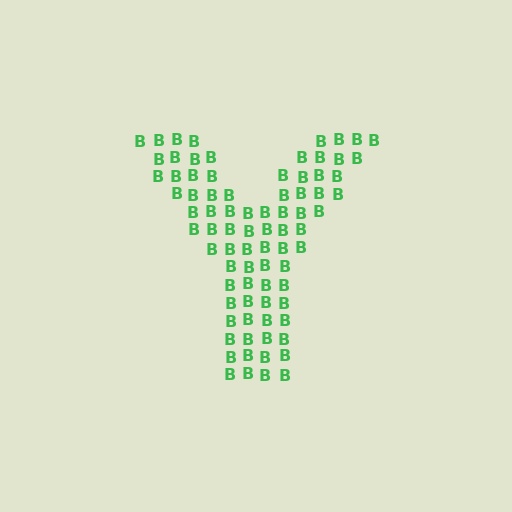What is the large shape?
The large shape is the letter Y.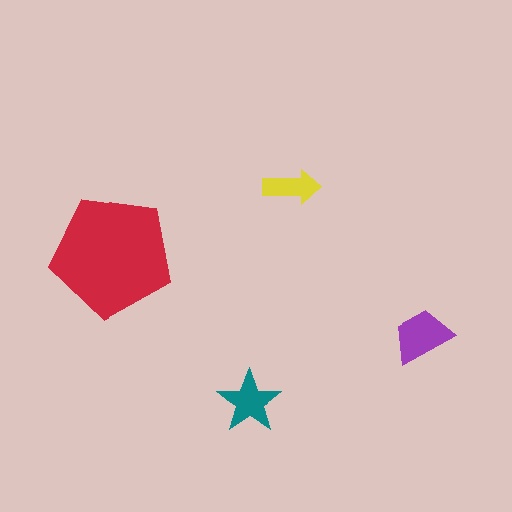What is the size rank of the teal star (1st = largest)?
3rd.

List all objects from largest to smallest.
The red pentagon, the purple trapezoid, the teal star, the yellow arrow.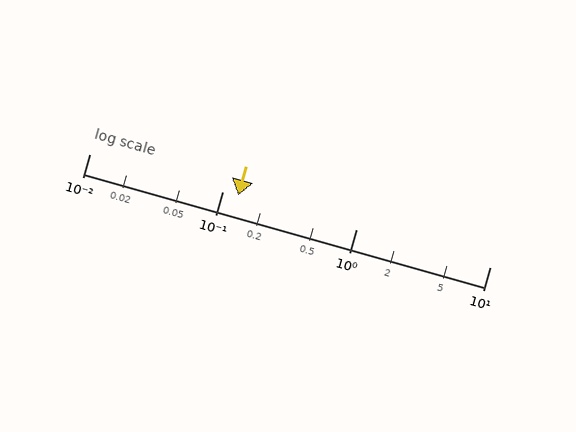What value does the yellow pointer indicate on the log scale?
The pointer indicates approximately 0.13.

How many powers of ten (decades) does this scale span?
The scale spans 3 decades, from 0.01 to 10.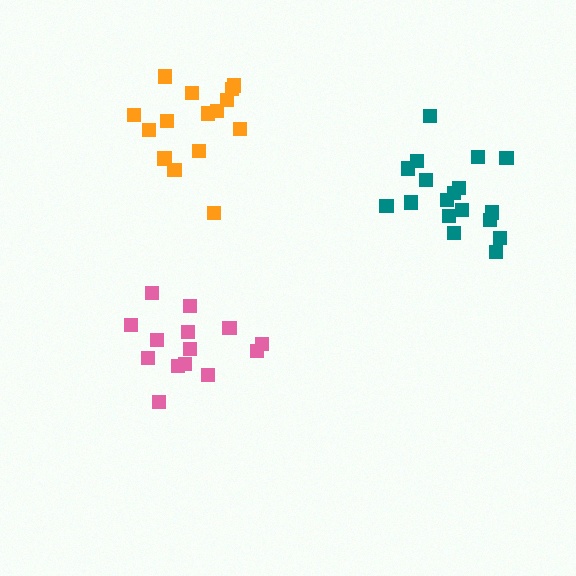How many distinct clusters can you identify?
There are 3 distinct clusters.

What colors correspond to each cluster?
The clusters are colored: orange, teal, pink.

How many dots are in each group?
Group 1: 15 dots, Group 2: 18 dots, Group 3: 14 dots (47 total).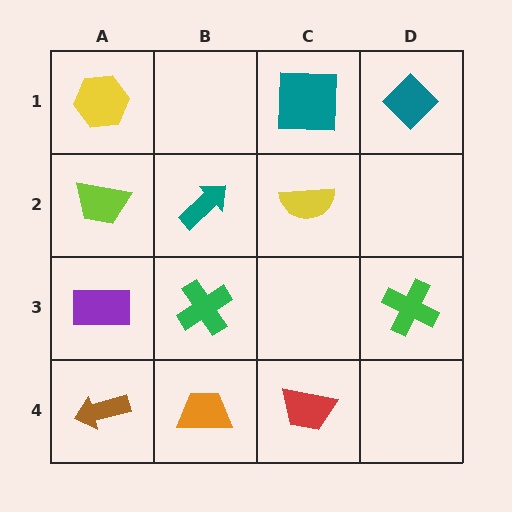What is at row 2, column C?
A yellow semicircle.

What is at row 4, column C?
A red trapezoid.